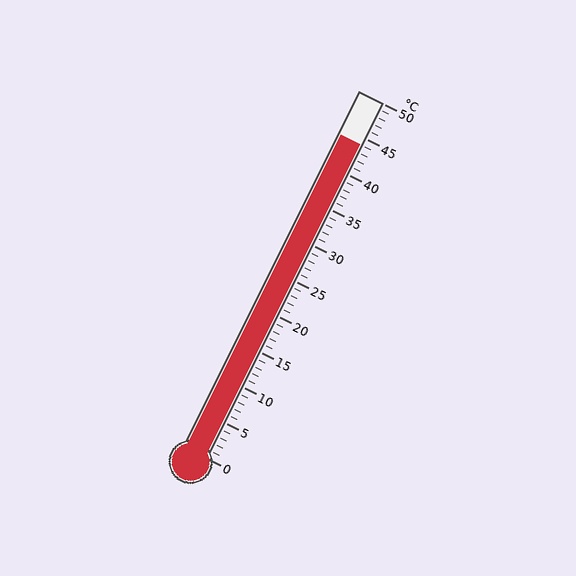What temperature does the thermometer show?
The thermometer shows approximately 44°C.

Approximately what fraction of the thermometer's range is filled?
The thermometer is filled to approximately 90% of its range.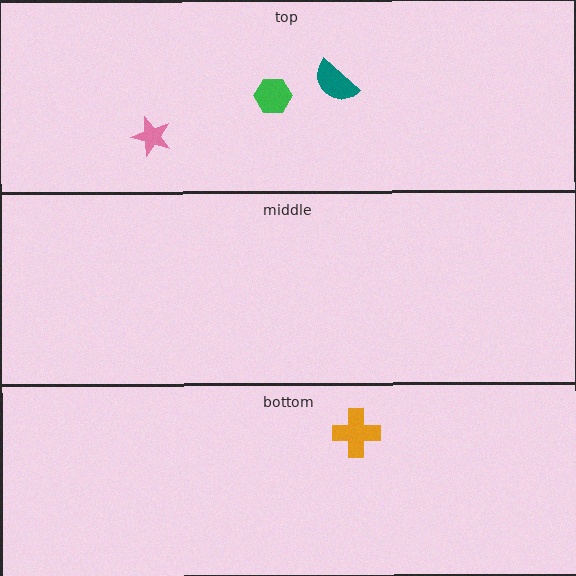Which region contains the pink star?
The top region.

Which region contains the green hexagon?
The top region.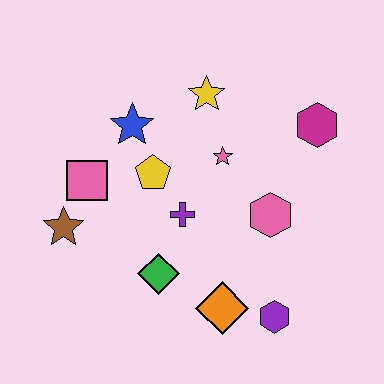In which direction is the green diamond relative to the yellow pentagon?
The green diamond is below the yellow pentagon.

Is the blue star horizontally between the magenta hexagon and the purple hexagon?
No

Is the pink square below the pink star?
Yes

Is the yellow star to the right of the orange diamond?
No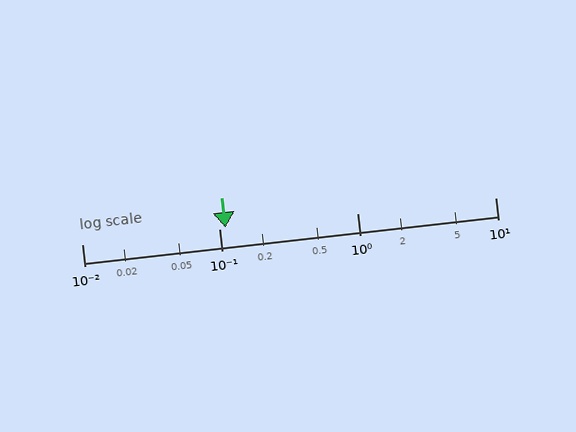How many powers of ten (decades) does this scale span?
The scale spans 3 decades, from 0.01 to 10.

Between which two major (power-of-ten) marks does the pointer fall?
The pointer is between 0.1 and 1.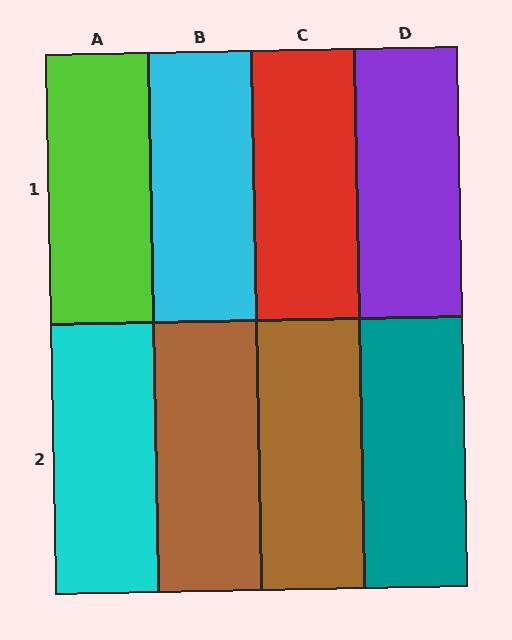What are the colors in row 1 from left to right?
Lime, cyan, red, purple.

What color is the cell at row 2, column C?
Brown.